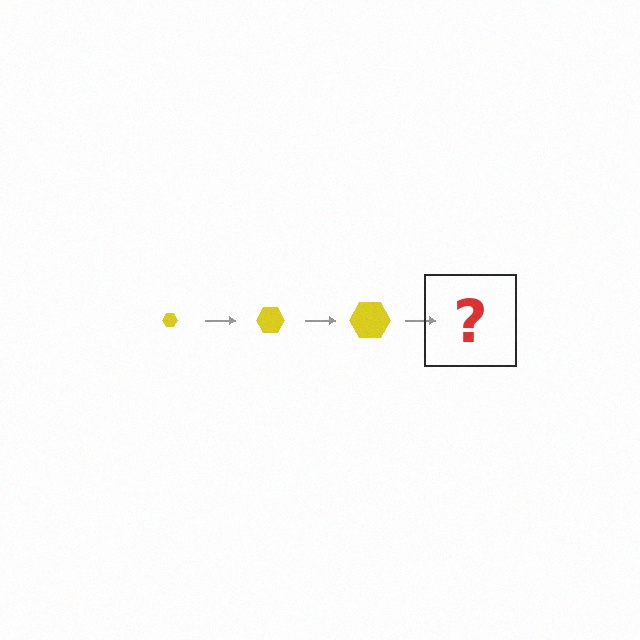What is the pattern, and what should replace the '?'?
The pattern is that the hexagon gets progressively larger each step. The '?' should be a yellow hexagon, larger than the previous one.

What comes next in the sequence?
The next element should be a yellow hexagon, larger than the previous one.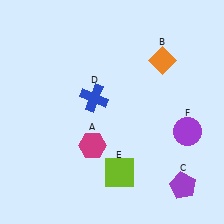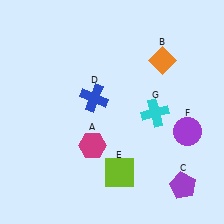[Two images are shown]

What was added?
A cyan cross (G) was added in Image 2.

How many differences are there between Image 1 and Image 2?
There is 1 difference between the two images.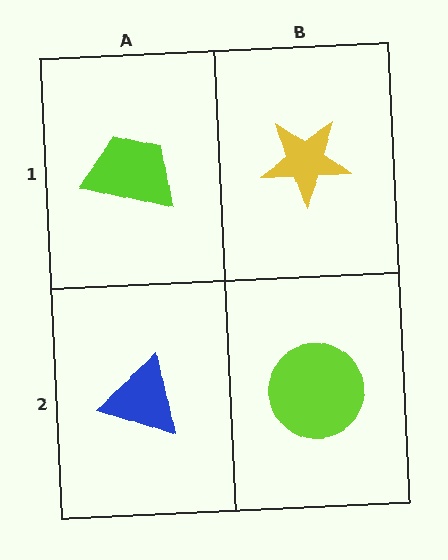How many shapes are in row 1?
2 shapes.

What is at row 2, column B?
A lime circle.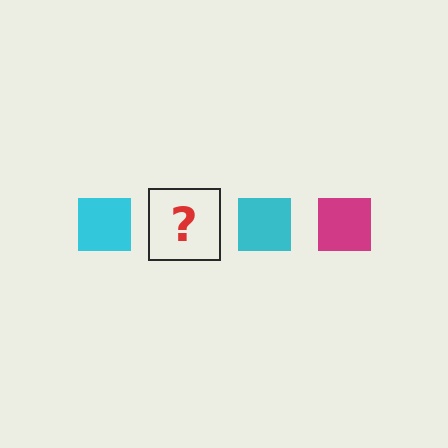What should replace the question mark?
The question mark should be replaced with a magenta square.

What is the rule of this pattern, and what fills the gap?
The rule is that the pattern cycles through cyan, magenta squares. The gap should be filled with a magenta square.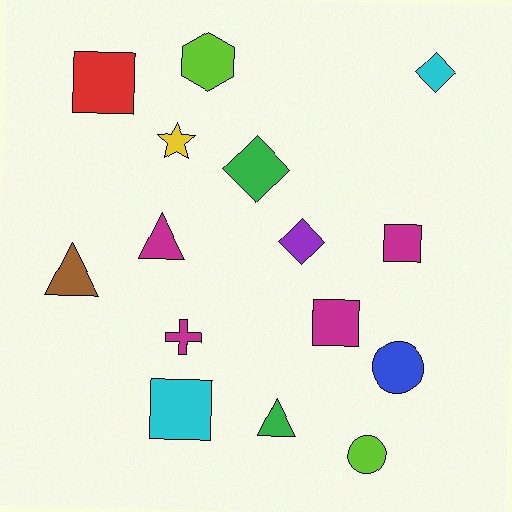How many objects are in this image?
There are 15 objects.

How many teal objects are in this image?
There are no teal objects.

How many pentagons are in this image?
There are no pentagons.